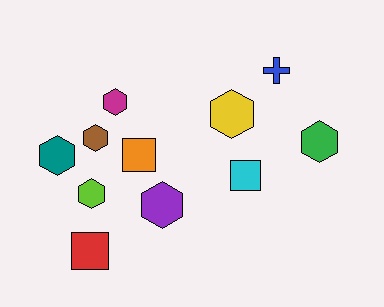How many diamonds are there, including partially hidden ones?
There are no diamonds.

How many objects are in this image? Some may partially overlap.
There are 11 objects.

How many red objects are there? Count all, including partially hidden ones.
There is 1 red object.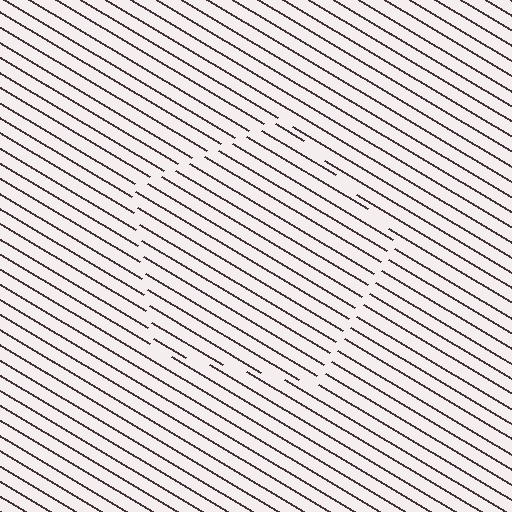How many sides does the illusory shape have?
5 sides — the line-ends trace a pentagon.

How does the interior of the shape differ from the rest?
The interior of the shape contains the same grating, shifted by half a period — the contour is defined by the phase discontinuity where line-ends from the inner and outer gratings abut.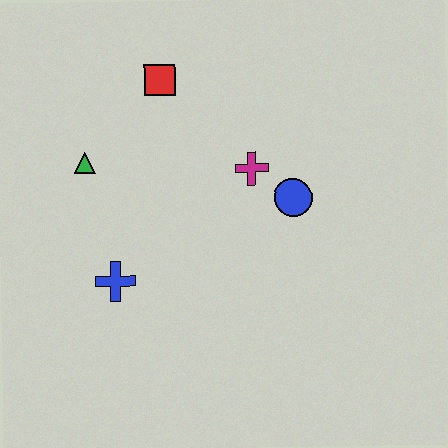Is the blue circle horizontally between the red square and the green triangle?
No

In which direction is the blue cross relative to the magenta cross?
The blue cross is to the left of the magenta cross.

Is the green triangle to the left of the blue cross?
Yes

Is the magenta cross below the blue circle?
No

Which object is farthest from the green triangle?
The blue circle is farthest from the green triangle.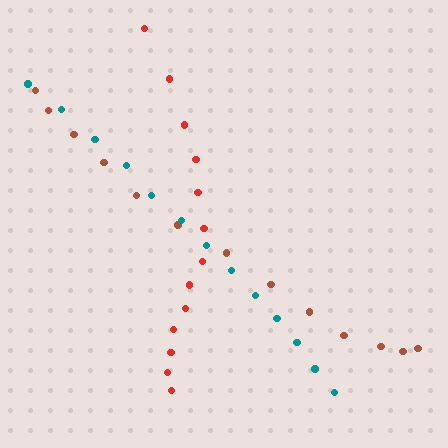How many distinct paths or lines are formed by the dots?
There are 3 distinct paths.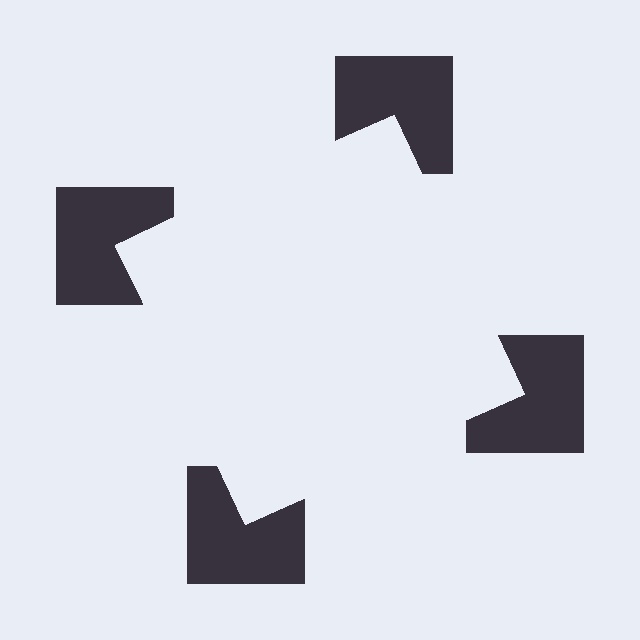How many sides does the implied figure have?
4 sides.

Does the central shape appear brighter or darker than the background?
It typically appears slightly brighter than the background, even though no actual brightness change is drawn.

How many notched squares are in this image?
There are 4 — one at each vertex of the illusory square.